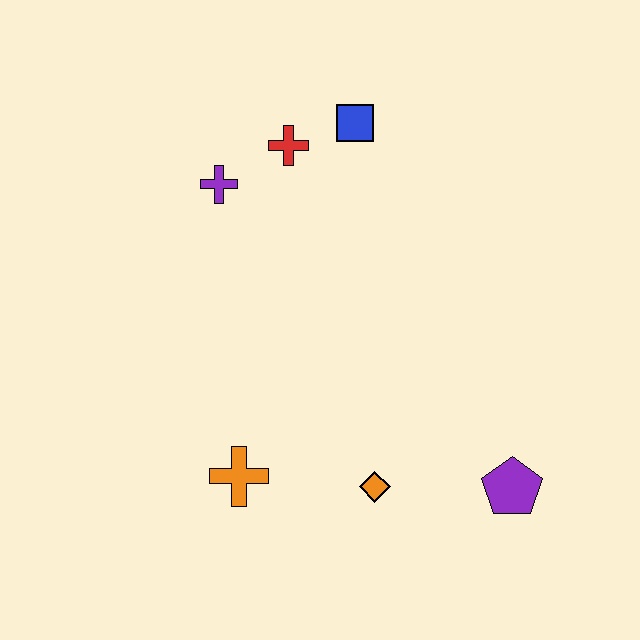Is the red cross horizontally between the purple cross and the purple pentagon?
Yes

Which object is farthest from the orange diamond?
The blue square is farthest from the orange diamond.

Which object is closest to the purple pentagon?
The orange diamond is closest to the purple pentagon.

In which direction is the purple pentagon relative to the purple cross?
The purple pentagon is below the purple cross.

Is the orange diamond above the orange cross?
No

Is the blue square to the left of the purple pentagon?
Yes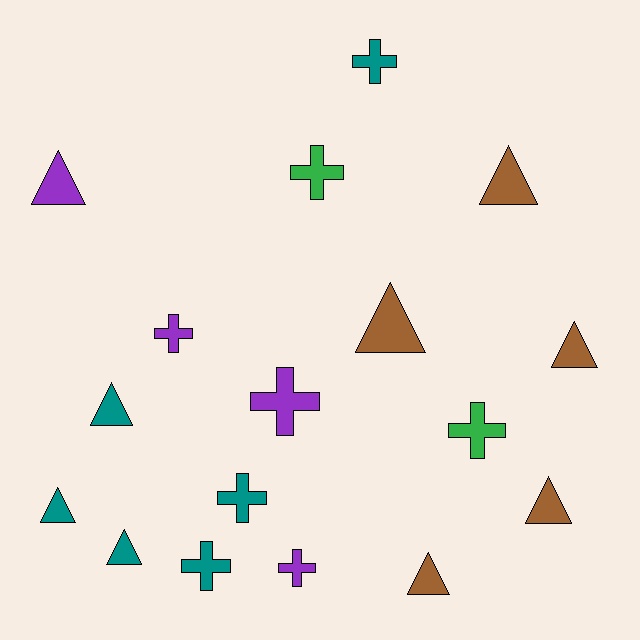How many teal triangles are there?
There are 3 teal triangles.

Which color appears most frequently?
Teal, with 6 objects.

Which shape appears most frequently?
Triangle, with 9 objects.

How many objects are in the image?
There are 17 objects.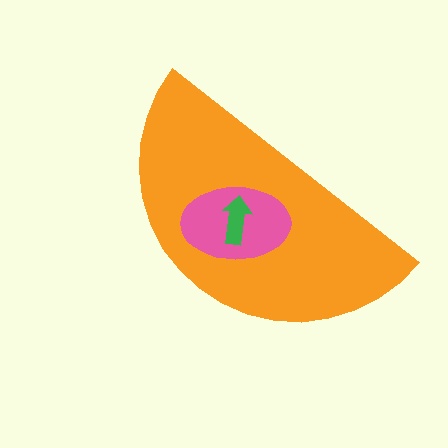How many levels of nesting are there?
3.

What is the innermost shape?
The green arrow.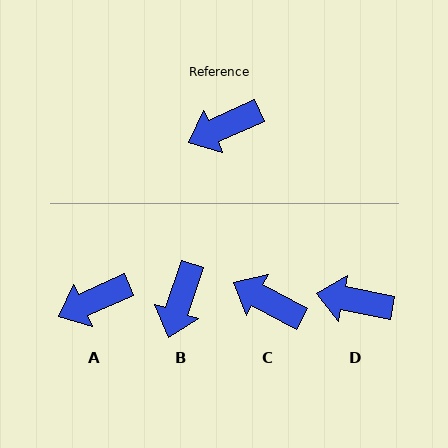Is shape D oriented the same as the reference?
No, it is off by about 35 degrees.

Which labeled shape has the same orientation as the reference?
A.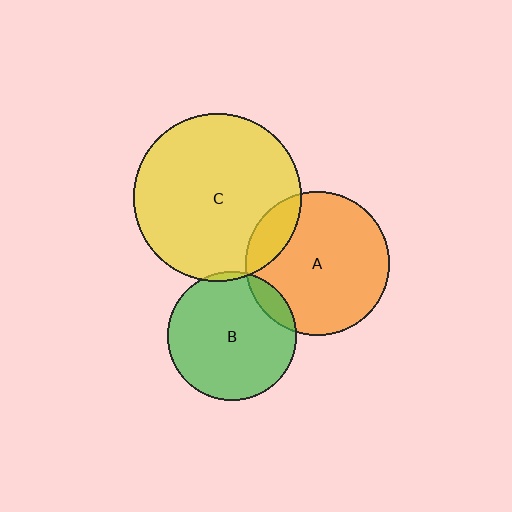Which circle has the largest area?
Circle C (yellow).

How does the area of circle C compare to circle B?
Approximately 1.7 times.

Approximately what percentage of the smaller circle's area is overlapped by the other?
Approximately 5%.